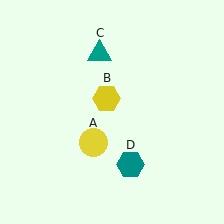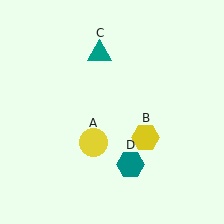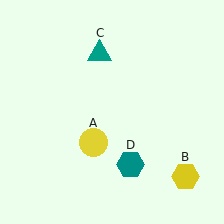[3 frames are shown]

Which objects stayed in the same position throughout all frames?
Yellow circle (object A) and teal triangle (object C) and teal hexagon (object D) remained stationary.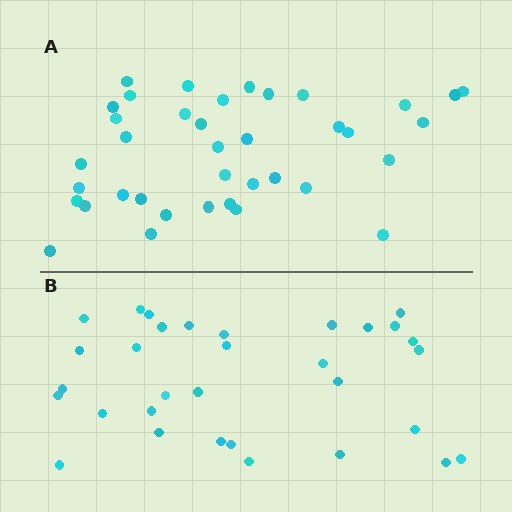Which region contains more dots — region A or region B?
Region A (the top region) has more dots.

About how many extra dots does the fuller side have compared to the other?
Region A has about 6 more dots than region B.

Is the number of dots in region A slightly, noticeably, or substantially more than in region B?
Region A has only slightly more — the two regions are fairly close. The ratio is roughly 1.2 to 1.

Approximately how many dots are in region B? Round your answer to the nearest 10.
About 30 dots. (The exact count is 32, which rounds to 30.)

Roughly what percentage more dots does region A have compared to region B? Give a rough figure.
About 20% more.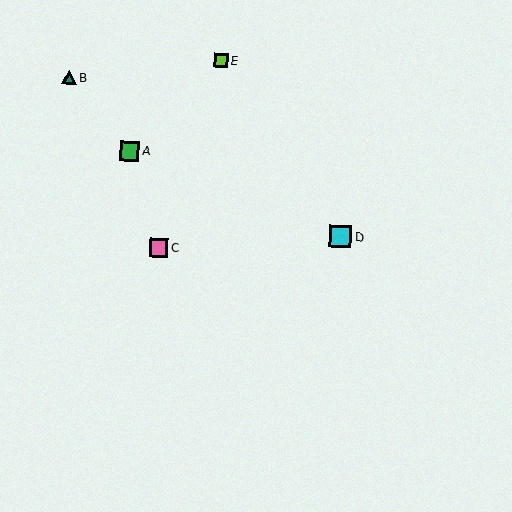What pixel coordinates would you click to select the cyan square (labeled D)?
Click at (340, 236) to select the cyan square D.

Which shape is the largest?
The cyan square (labeled D) is the largest.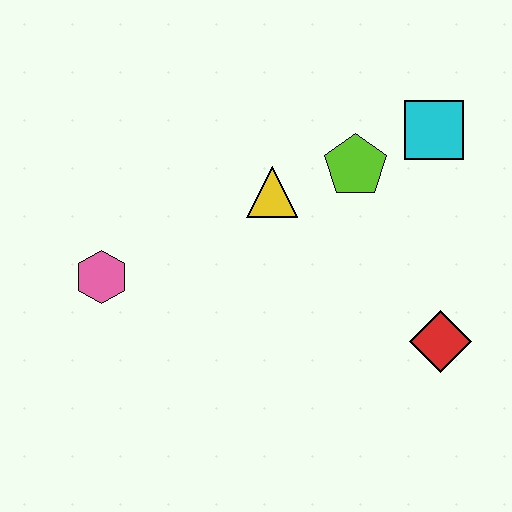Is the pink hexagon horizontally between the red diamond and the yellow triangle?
No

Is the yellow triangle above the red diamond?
Yes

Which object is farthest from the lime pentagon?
The pink hexagon is farthest from the lime pentagon.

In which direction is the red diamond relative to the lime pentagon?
The red diamond is below the lime pentagon.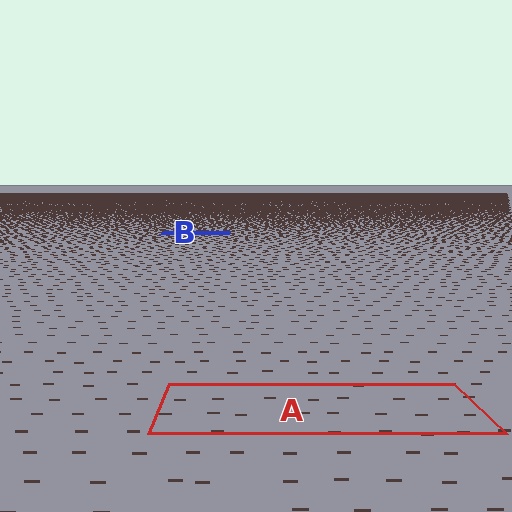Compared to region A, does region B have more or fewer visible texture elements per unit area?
Region B has more texture elements per unit area — they are packed more densely because it is farther away.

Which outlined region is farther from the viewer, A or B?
Region B is farther from the viewer — the texture elements inside it appear smaller and more densely packed.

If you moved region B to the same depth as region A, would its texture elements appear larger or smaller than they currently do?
They would appear larger. At a closer depth, the same texture elements are projected at a bigger on-screen size.